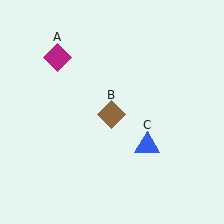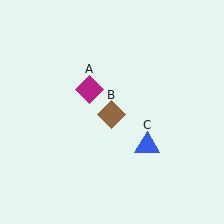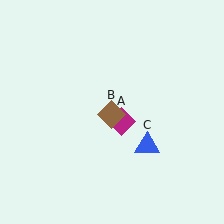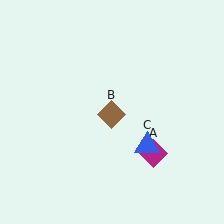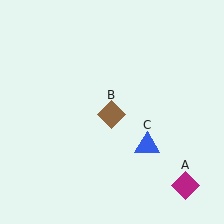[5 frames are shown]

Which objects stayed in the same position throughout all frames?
Brown diamond (object B) and blue triangle (object C) remained stationary.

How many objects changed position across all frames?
1 object changed position: magenta diamond (object A).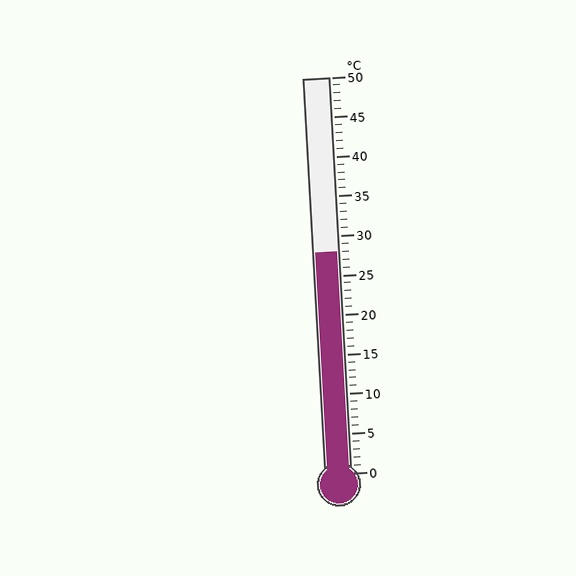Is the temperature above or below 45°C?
The temperature is below 45°C.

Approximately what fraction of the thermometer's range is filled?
The thermometer is filled to approximately 55% of its range.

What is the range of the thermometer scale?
The thermometer scale ranges from 0°C to 50°C.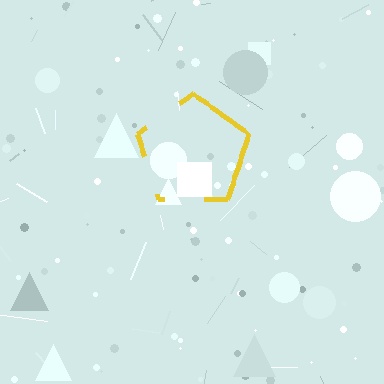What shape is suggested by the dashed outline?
The dashed outline suggests a pentagon.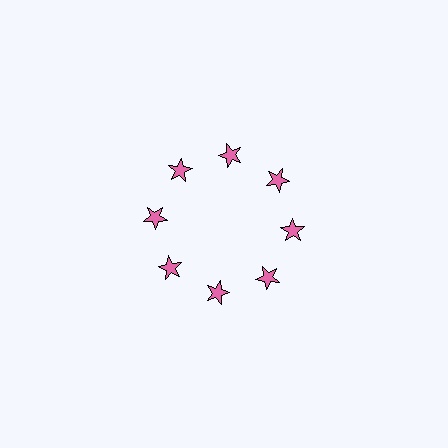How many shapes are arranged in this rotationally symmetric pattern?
There are 8 shapes, arranged in 8 groups of 1.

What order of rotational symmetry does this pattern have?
This pattern has 8-fold rotational symmetry.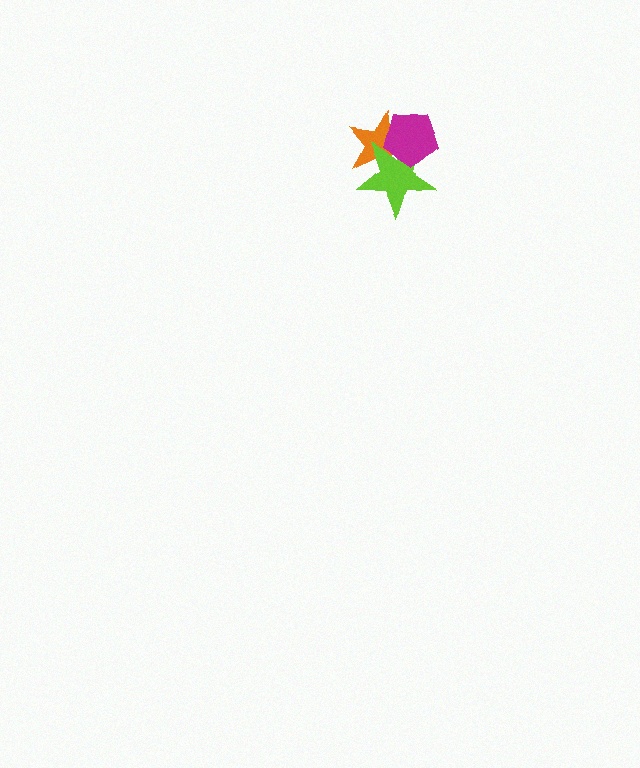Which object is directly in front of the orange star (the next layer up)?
The lime star is directly in front of the orange star.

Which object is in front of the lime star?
The magenta pentagon is in front of the lime star.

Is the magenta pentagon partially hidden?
No, no other shape covers it.